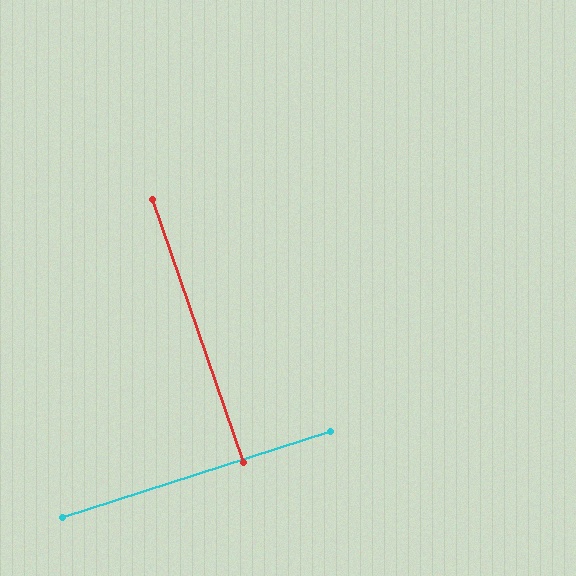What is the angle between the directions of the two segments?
Approximately 89 degrees.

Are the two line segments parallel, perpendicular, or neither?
Perpendicular — they meet at approximately 89°.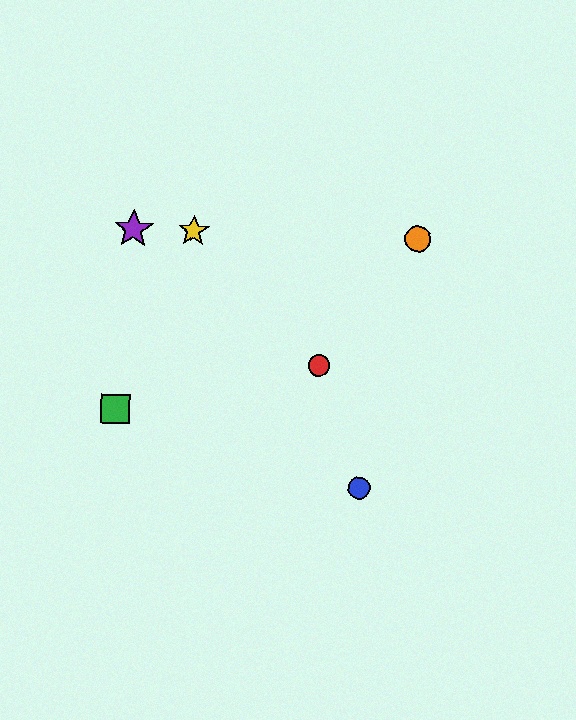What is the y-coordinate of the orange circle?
The orange circle is at y≈239.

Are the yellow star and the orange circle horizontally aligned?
Yes, both are at y≈231.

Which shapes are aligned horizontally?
The yellow star, the purple star, the orange circle are aligned horizontally.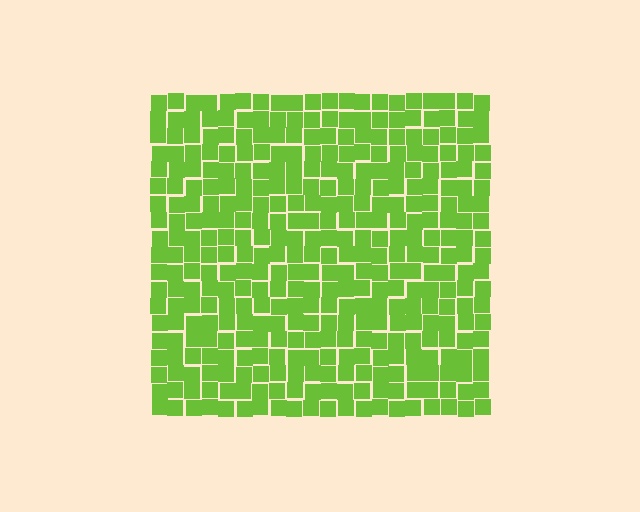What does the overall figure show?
The overall figure shows a square.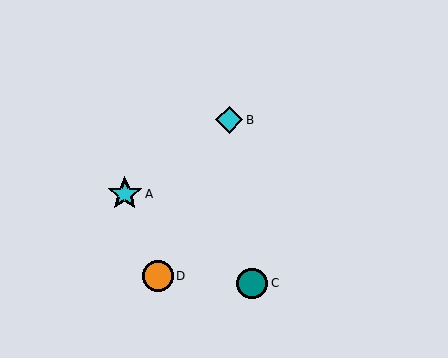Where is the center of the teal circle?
The center of the teal circle is at (252, 283).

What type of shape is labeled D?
Shape D is an orange circle.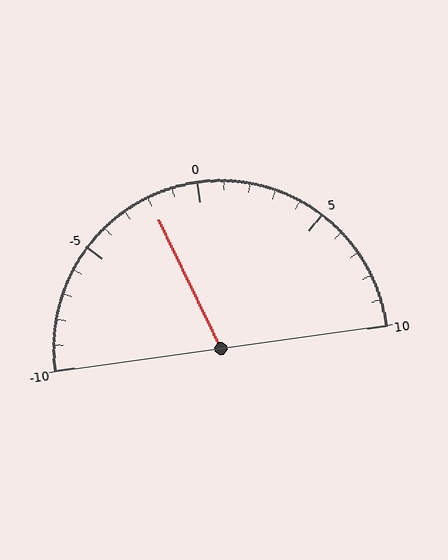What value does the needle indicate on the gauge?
The needle indicates approximately -2.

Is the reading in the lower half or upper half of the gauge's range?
The reading is in the lower half of the range (-10 to 10).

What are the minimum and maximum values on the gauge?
The gauge ranges from -10 to 10.